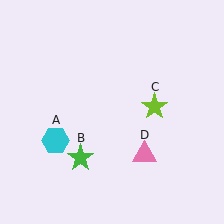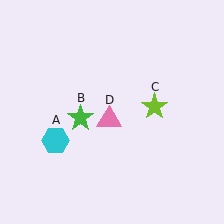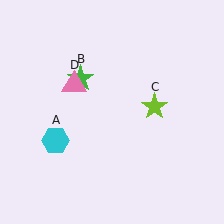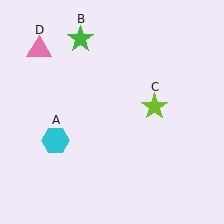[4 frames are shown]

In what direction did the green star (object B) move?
The green star (object B) moved up.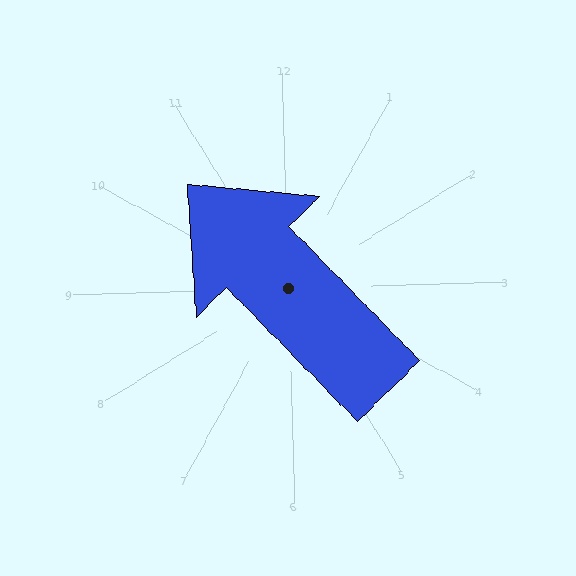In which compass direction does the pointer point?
Northwest.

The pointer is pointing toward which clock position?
Roughly 11 o'clock.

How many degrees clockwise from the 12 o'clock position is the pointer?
Approximately 317 degrees.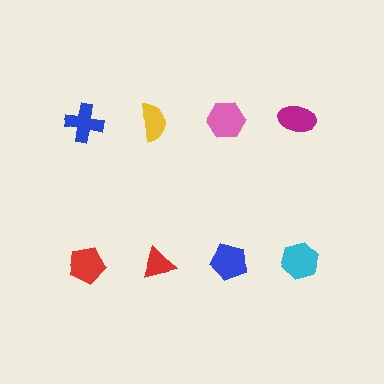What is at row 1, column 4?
A magenta ellipse.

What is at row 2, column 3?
A blue pentagon.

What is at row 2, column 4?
A cyan hexagon.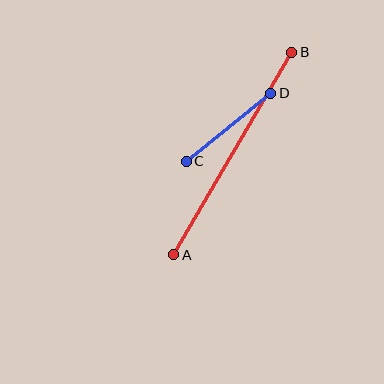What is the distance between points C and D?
The distance is approximately 108 pixels.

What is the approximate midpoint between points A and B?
The midpoint is at approximately (233, 154) pixels.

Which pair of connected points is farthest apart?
Points A and B are farthest apart.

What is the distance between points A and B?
The distance is approximately 234 pixels.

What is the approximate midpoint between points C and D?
The midpoint is at approximately (228, 127) pixels.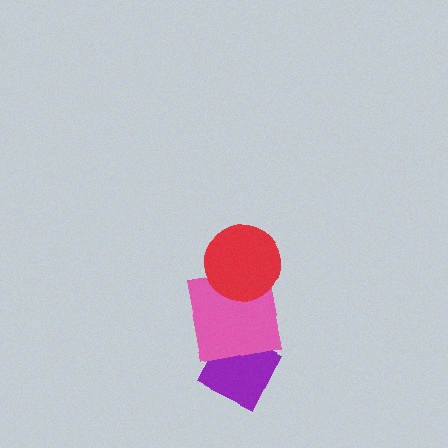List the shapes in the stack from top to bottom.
From top to bottom: the red circle, the pink square, the purple diamond.